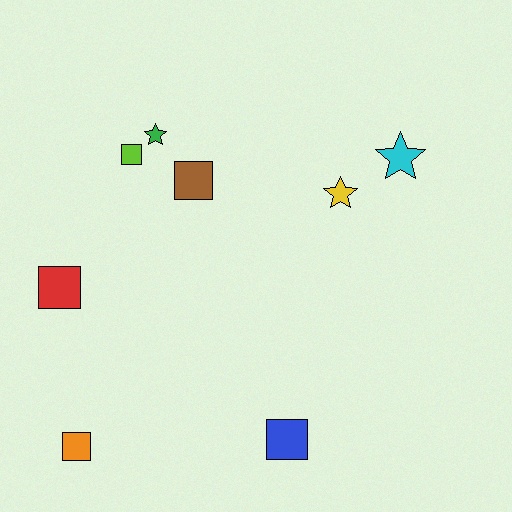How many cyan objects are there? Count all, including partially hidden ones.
There is 1 cyan object.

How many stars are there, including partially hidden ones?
There are 3 stars.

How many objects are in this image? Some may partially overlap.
There are 8 objects.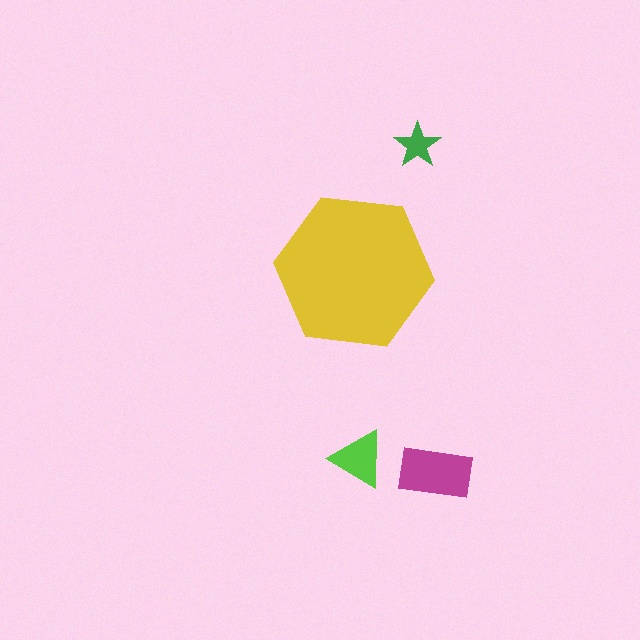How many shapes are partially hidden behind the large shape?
0 shapes are partially hidden.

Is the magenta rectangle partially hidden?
No, the magenta rectangle is fully visible.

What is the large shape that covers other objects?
A yellow hexagon.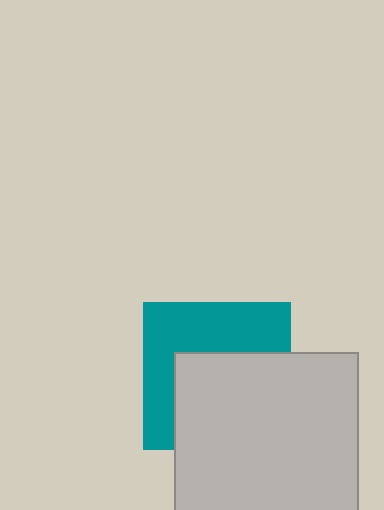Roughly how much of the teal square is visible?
About half of it is visible (roughly 47%).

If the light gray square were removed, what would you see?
You would see the complete teal square.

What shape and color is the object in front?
The object in front is a light gray square.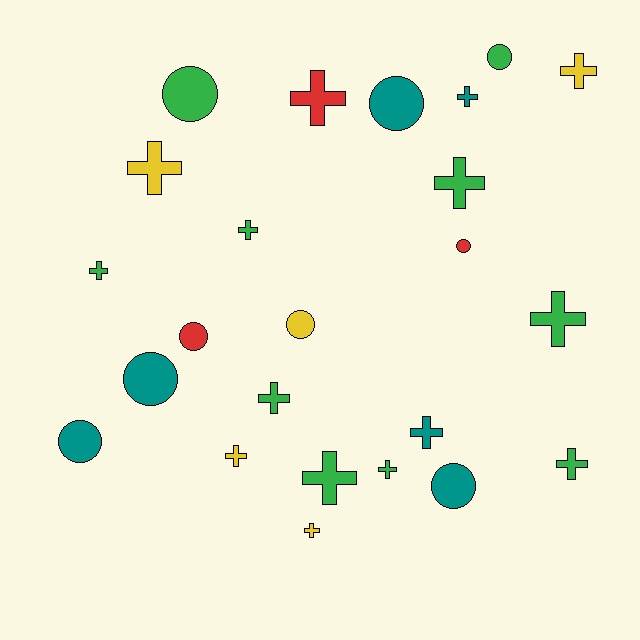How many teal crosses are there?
There are 2 teal crosses.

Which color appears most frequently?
Green, with 10 objects.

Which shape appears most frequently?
Cross, with 15 objects.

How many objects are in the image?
There are 24 objects.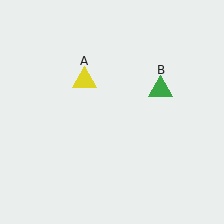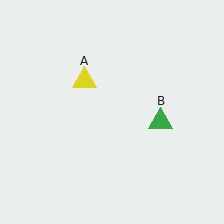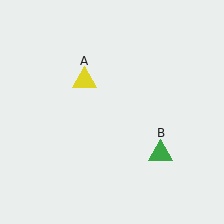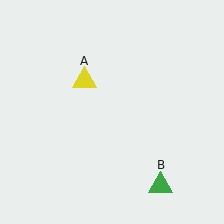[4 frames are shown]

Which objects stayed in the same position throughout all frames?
Yellow triangle (object A) remained stationary.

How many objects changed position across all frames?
1 object changed position: green triangle (object B).